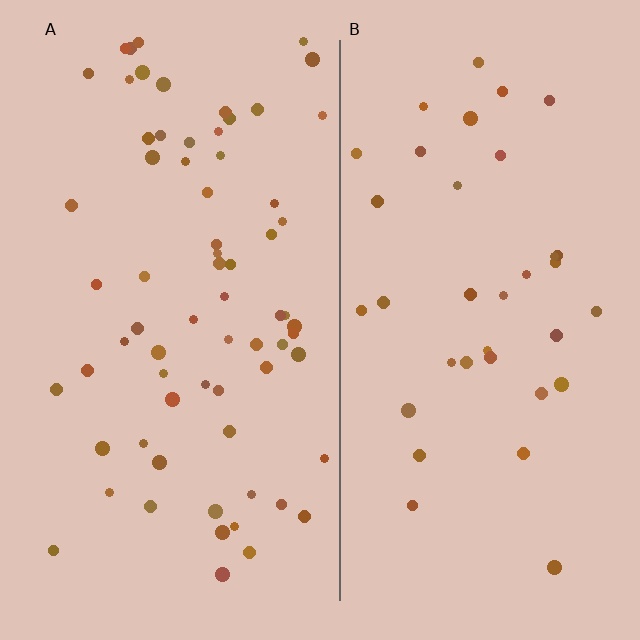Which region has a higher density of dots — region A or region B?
A (the left).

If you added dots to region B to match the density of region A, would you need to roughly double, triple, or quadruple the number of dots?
Approximately double.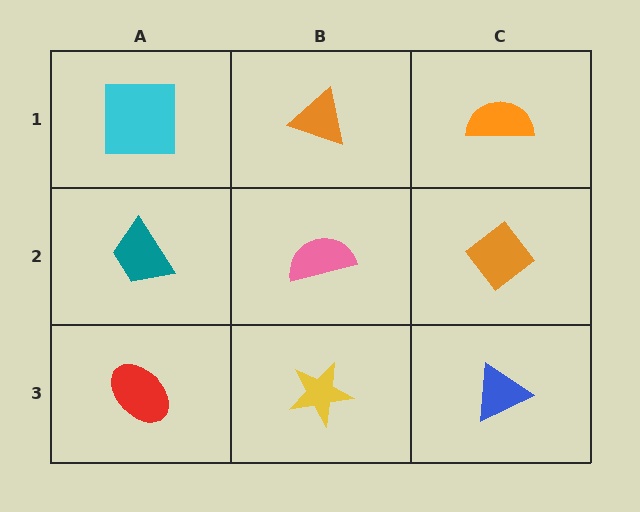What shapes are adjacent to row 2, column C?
An orange semicircle (row 1, column C), a blue triangle (row 3, column C), a pink semicircle (row 2, column B).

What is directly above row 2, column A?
A cyan square.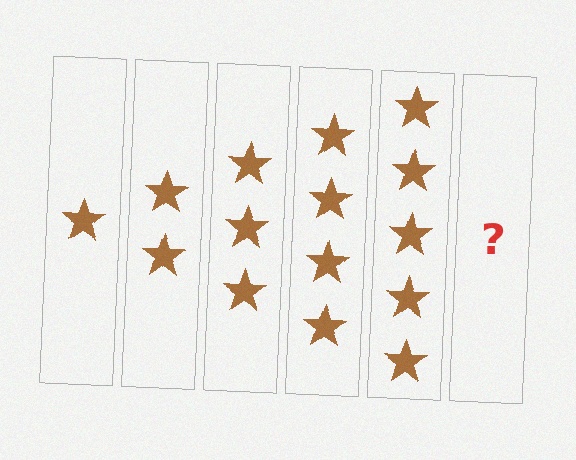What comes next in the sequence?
The next element should be 6 stars.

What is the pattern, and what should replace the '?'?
The pattern is that each step adds one more star. The '?' should be 6 stars.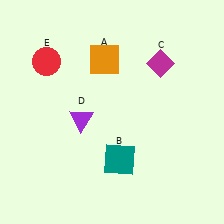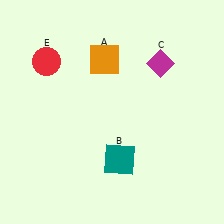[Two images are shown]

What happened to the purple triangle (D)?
The purple triangle (D) was removed in Image 2. It was in the bottom-left area of Image 1.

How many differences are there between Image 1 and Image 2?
There is 1 difference between the two images.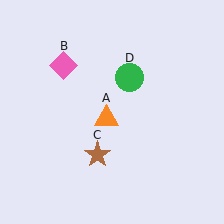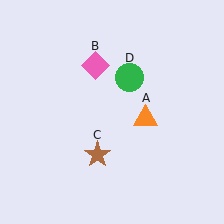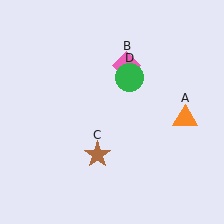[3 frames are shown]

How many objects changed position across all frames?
2 objects changed position: orange triangle (object A), pink diamond (object B).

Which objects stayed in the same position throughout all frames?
Brown star (object C) and green circle (object D) remained stationary.